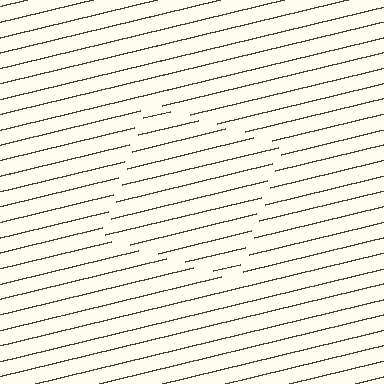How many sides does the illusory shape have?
4 sides — the line-ends trace a square.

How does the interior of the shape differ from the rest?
The interior of the shape contains the same grating, shifted by half a period — the contour is defined by the phase discontinuity where line-ends from the inner and outer gratings abut.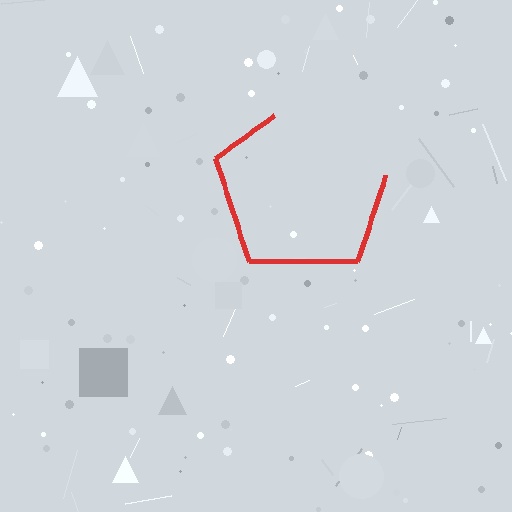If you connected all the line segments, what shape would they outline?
They would outline a pentagon.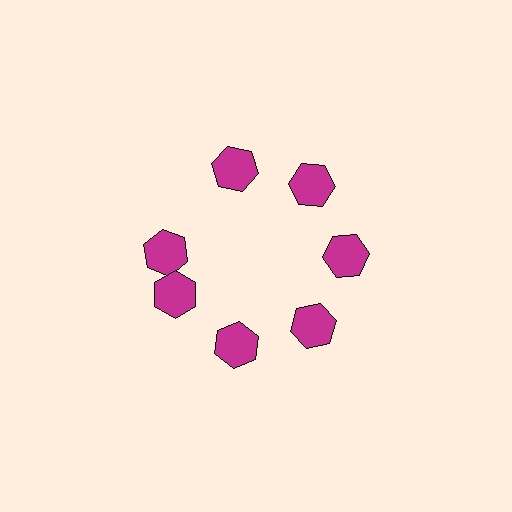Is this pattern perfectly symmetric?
No. The 7 magenta hexagons are arranged in a ring, but one element near the 10 o'clock position is rotated out of alignment along the ring, breaking the 7-fold rotational symmetry.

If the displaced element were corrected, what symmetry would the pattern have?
It would have 7-fold rotational symmetry — the pattern would map onto itself every 51 degrees.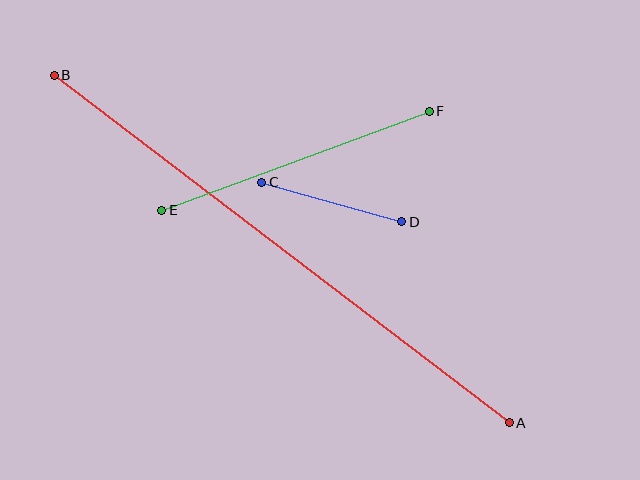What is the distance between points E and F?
The distance is approximately 285 pixels.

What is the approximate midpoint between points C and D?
The midpoint is at approximately (332, 202) pixels.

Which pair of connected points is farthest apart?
Points A and B are farthest apart.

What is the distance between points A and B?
The distance is approximately 572 pixels.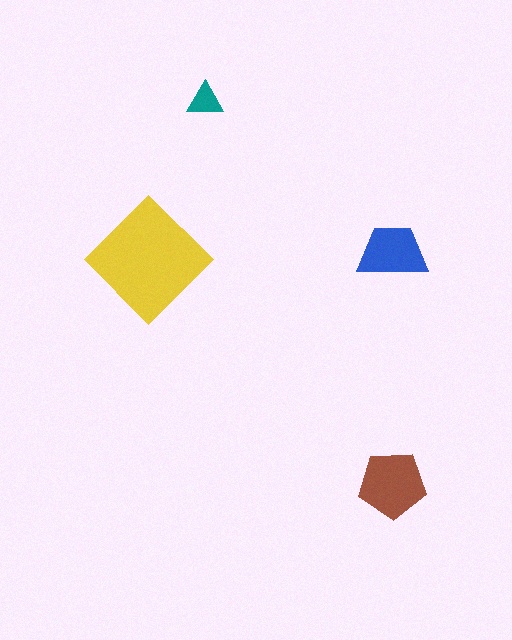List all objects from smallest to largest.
The teal triangle, the blue trapezoid, the brown pentagon, the yellow diamond.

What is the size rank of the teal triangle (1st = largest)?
4th.